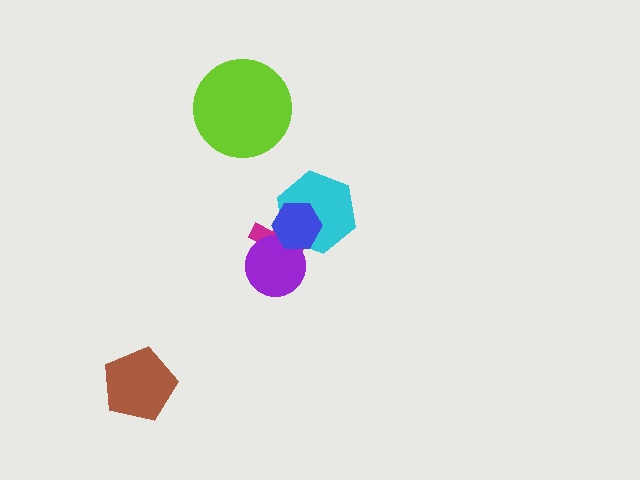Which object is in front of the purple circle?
The blue hexagon is in front of the purple circle.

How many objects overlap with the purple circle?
2 objects overlap with the purple circle.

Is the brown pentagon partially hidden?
No, no other shape covers it.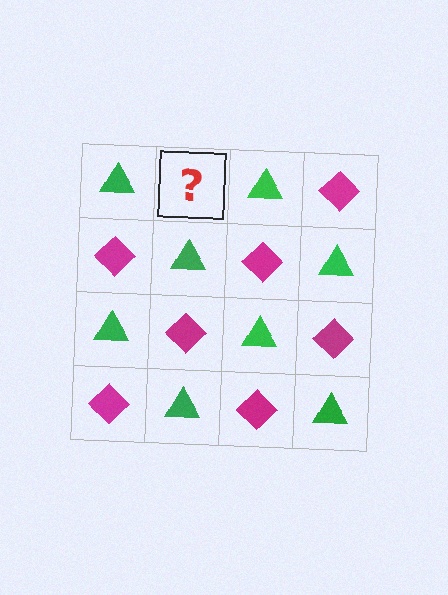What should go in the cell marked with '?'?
The missing cell should contain a magenta diamond.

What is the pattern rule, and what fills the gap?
The rule is that it alternates green triangle and magenta diamond in a checkerboard pattern. The gap should be filled with a magenta diamond.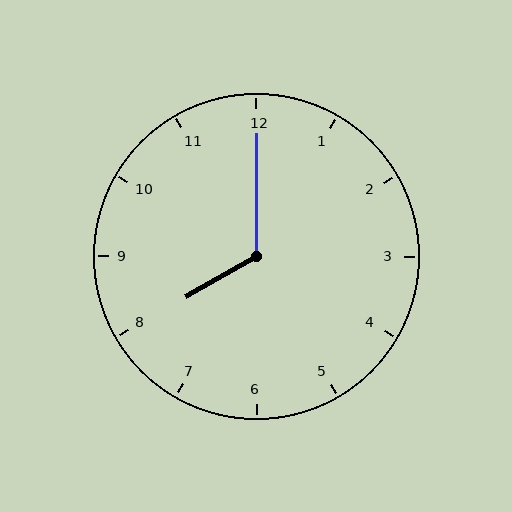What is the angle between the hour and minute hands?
Approximately 120 degrees.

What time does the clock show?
8:00.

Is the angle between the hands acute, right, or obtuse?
It is obtuse.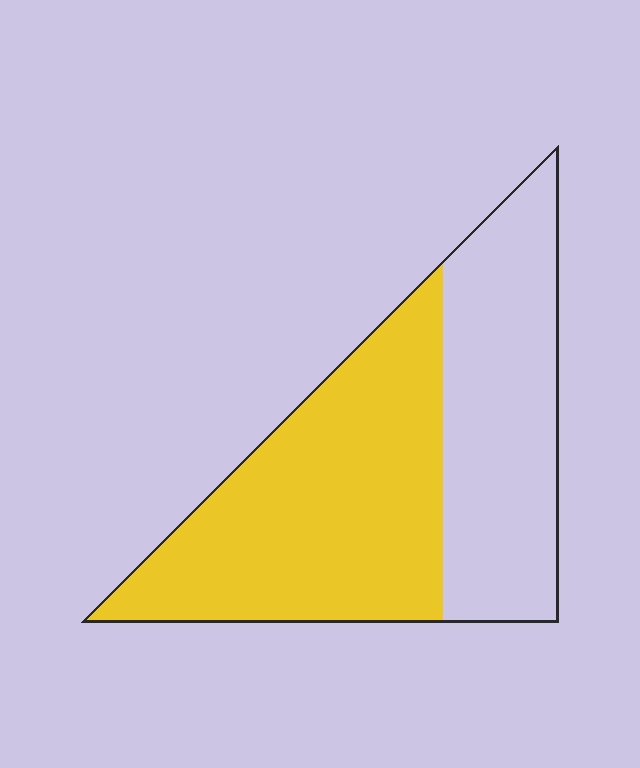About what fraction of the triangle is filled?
About three fifths (3/5).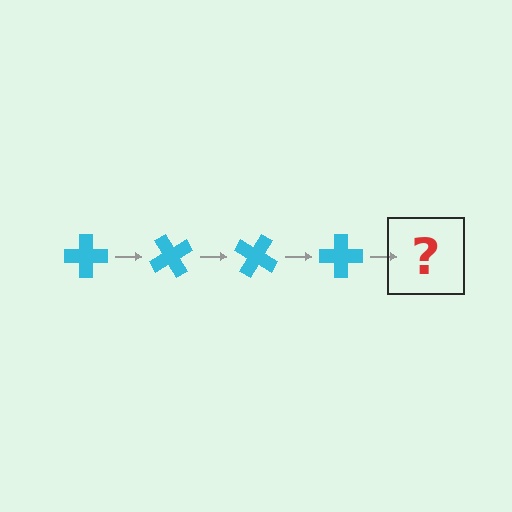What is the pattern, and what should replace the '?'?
The pattern is that the cross rotates 60 degrees each step. The '?' should be a cyan cross rotated 240 degrees.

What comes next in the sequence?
The next element should be a cyan cross rotated 240 degrees.